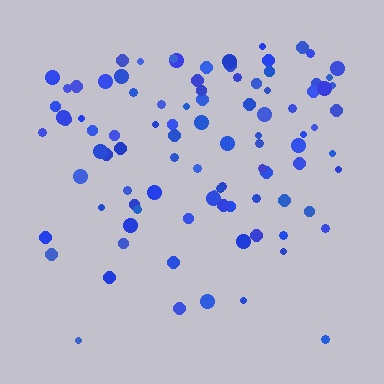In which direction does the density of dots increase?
From bottom to top, with the top side densest.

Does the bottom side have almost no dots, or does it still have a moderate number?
Still a moderate number, just noticeably fewer than the top.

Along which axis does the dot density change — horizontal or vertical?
Vertical.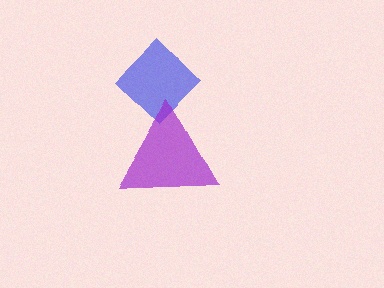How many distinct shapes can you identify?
There are 2 distinct shapes: a blue diamond, a purple triangle.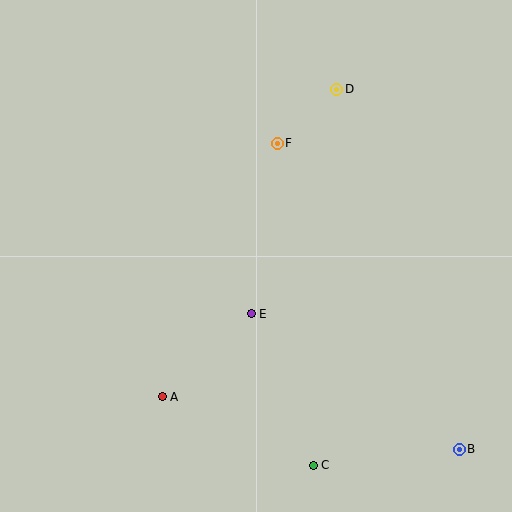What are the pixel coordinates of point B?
Point B is at (459, 449).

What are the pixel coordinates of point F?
Point F is at (277, 143).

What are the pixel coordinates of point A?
Point A is at (162, 397).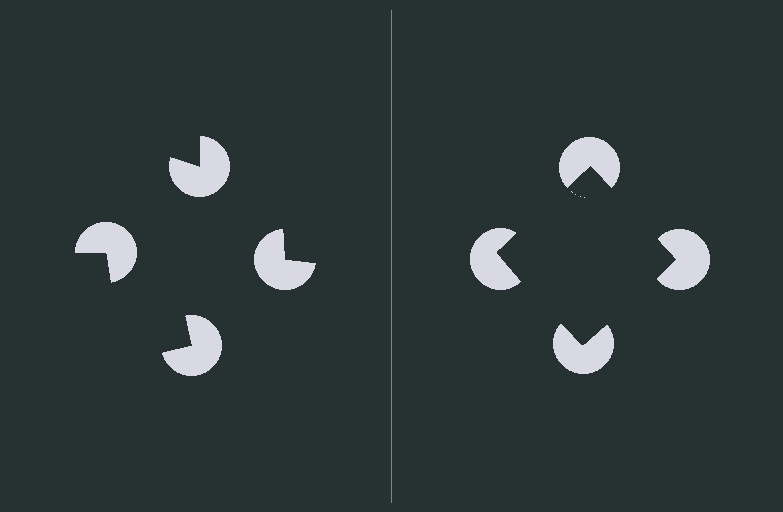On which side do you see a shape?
An illusory square appears on the right side. On the left side the wedge cuts are rotated, so no coherent shape forms.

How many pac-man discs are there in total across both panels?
8 — 4 on each side.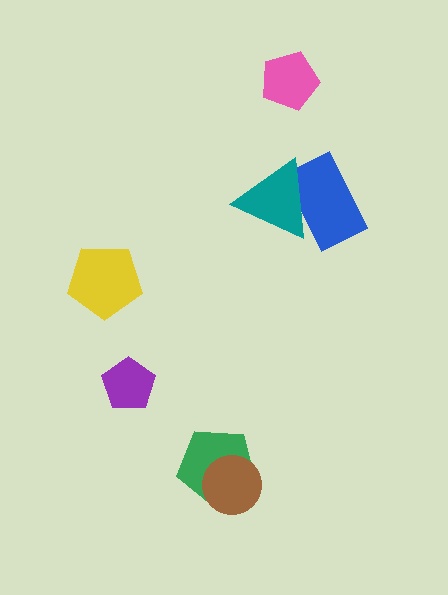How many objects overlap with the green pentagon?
1 object overlaps with the green pentagon.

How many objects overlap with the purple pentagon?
0 objects overlap with the purple pentagon.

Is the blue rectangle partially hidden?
Yes, it is partially covered by another shape.